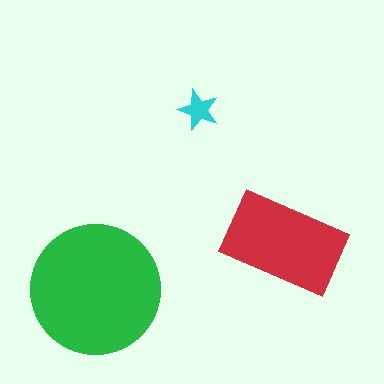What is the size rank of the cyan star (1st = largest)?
3rd.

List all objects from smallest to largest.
The cyan star, the red rectangle, the green circle.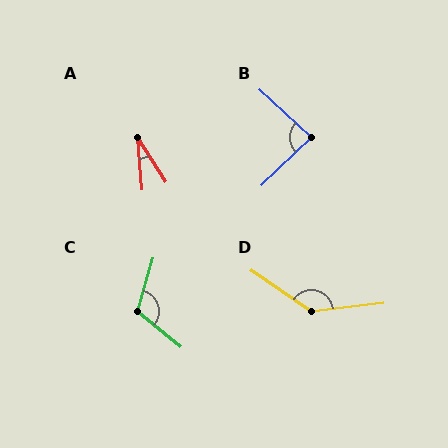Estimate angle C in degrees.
Approximately 112 degrees.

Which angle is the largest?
D, at approximately 139 degrees.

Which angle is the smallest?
A, at approximately 27 degrees.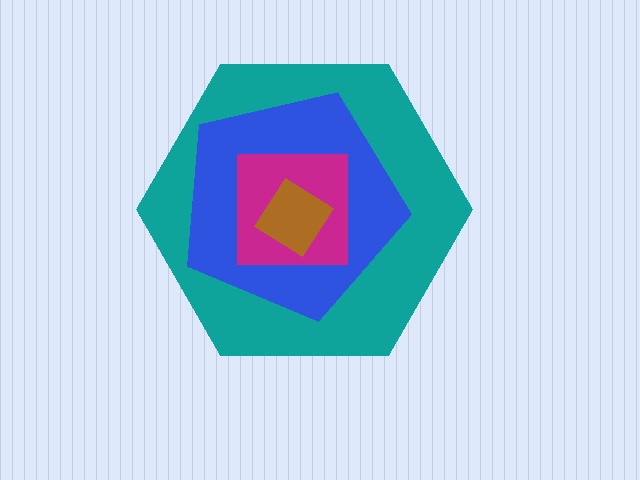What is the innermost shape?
The brown diamond.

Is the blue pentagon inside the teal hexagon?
Yes.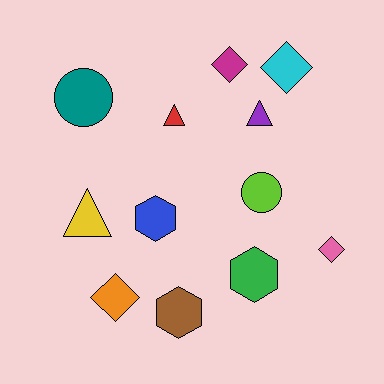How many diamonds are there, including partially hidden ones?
There are 4 diamonds.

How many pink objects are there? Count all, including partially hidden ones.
There is 1 pink object.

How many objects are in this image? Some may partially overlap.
There are 12 objects.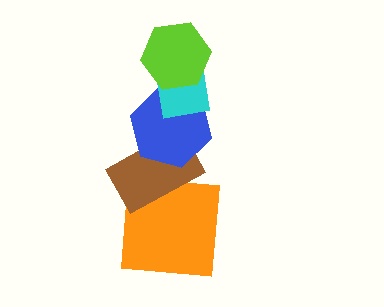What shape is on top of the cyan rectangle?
The lime hexagon is on top of the cyan rectangle.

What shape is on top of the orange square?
The brown rectangle is on top of the orange square.